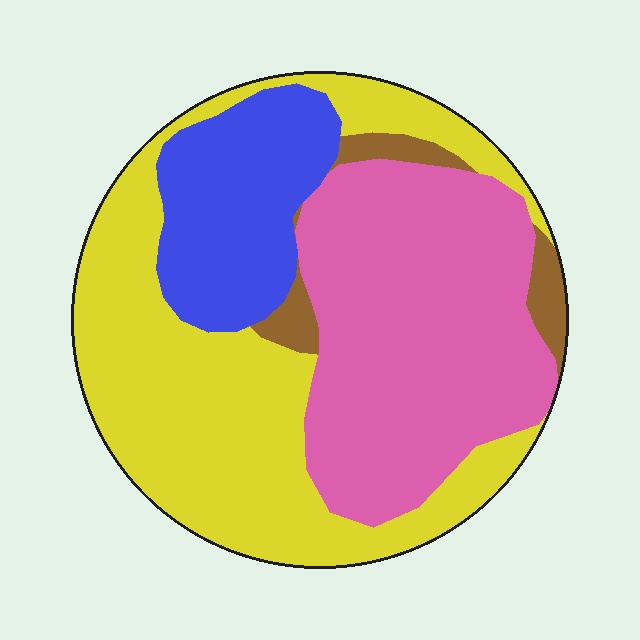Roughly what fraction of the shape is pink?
Pink takes up about three eighths (3/8) of the shape.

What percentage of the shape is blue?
Blue takes up between a sixth and a third of the shape.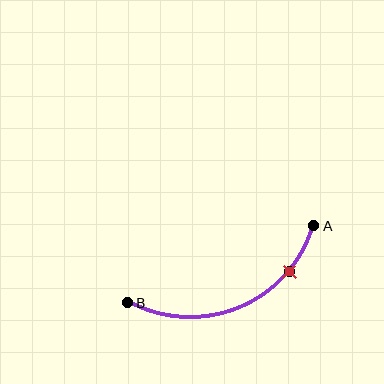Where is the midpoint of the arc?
The arc midpoint is the point on the curve farthest from the straight line joining A and B. It sits below that line.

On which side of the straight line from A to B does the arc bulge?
The arc bulges below the straight line connecting A and B.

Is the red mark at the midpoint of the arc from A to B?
No. The red mark lies on the arc but is closer to endpoint A. The arc midpoint would be at the point on the curve equidistant along the arc from both A and B.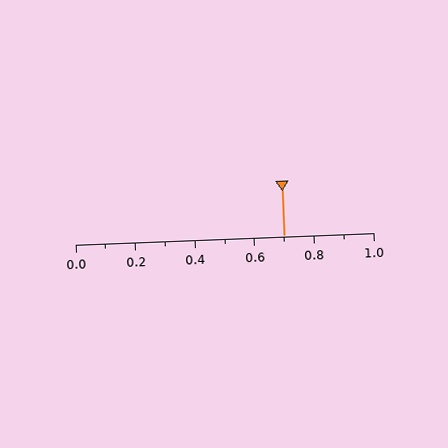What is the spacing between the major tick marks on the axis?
The major ticks are spaced 0.2 apart.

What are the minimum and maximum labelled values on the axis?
The axis runs from 0.0 to 1.0.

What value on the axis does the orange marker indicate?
The marker indicates approximately 0.7.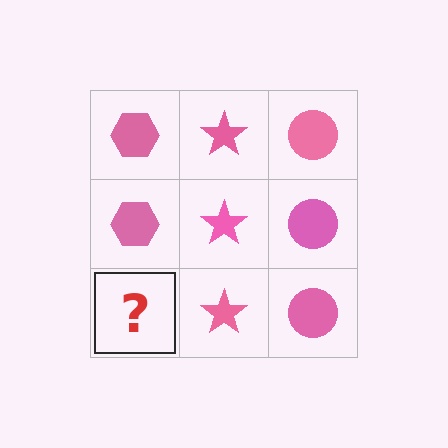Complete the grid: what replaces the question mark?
The question mark should be replaced with a pink hexagon.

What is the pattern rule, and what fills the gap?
The rule is that each column has a consistent shape. The gap should be filled with a pink hexagon.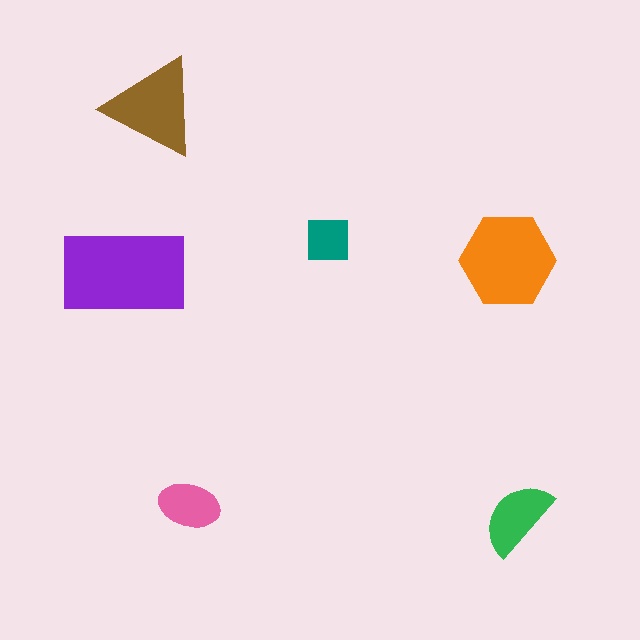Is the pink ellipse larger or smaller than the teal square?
Larger.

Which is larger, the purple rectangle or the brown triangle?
The purple rectangle.